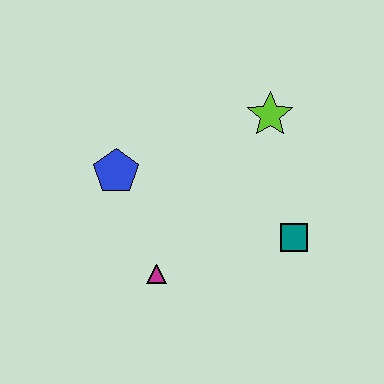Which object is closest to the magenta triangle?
The blue pentagon is closest to the magenta triangle.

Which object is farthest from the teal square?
The blue pentagon is farthest from the teal square.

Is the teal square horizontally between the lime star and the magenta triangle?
No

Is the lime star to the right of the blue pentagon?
Yes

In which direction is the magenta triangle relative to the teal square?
The magenta triangle is to the left of the teal square.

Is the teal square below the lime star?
Yes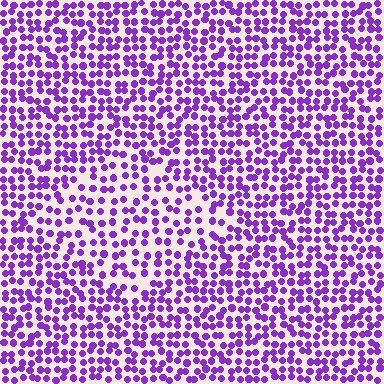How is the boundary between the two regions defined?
The boundary is defined by a change in element density (approximately 1.5x ratio). All elements are the same color, size, and shape.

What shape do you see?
I see a diamond.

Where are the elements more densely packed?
The elements are more densely packed outside the diamond boundary.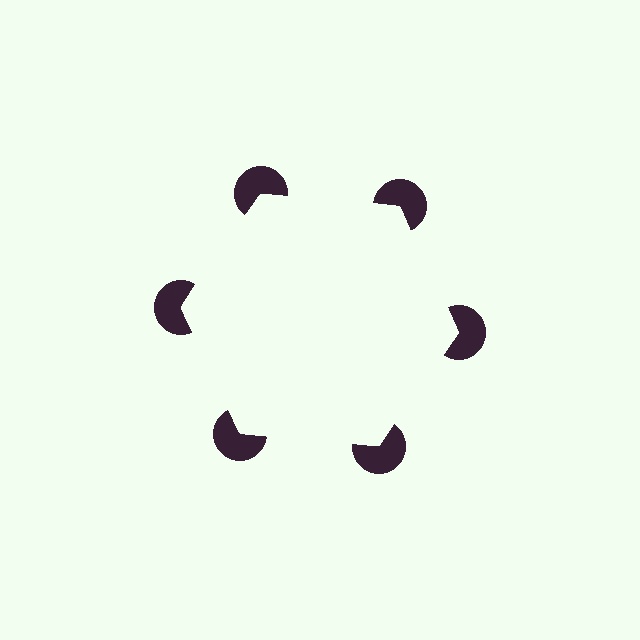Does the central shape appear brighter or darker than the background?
It typically appears slightly brighter than the background, even though no actual brightness change is drawn.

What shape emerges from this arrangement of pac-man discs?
An illusory hexagon — its edges are inferred from the aligned wedge cuts in the pac-man discs, not physically drawn.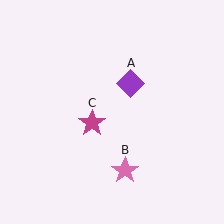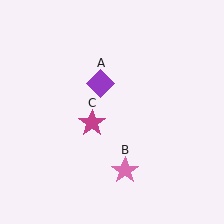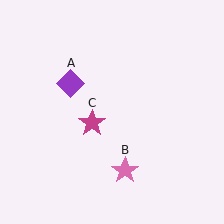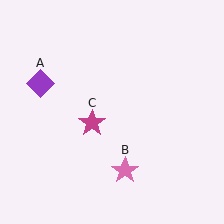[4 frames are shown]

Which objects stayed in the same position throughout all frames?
Pink star (object B) and magenta star (object C) remained stationary.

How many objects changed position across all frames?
1 object changed position: purple diamond (object A).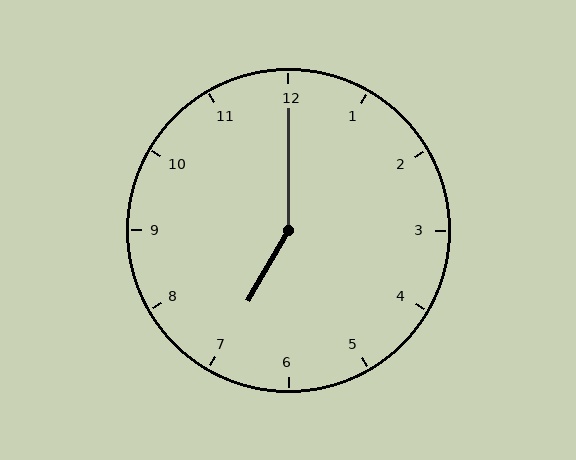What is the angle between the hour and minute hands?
Approximately 150 degrees.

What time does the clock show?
7:00.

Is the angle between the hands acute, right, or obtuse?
It is obtuse.